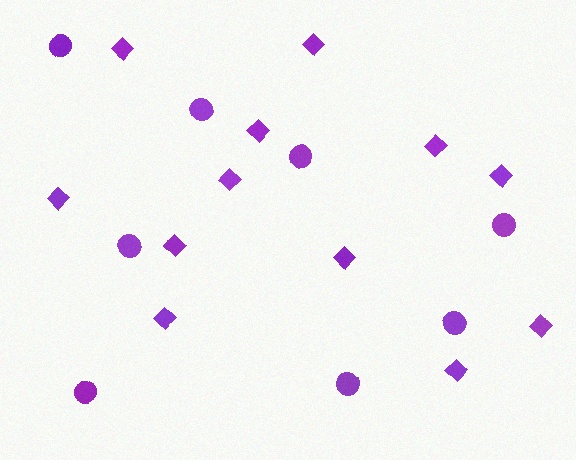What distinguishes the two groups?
There are 2 groups: one group of circles (8) and one group of diamonds (12).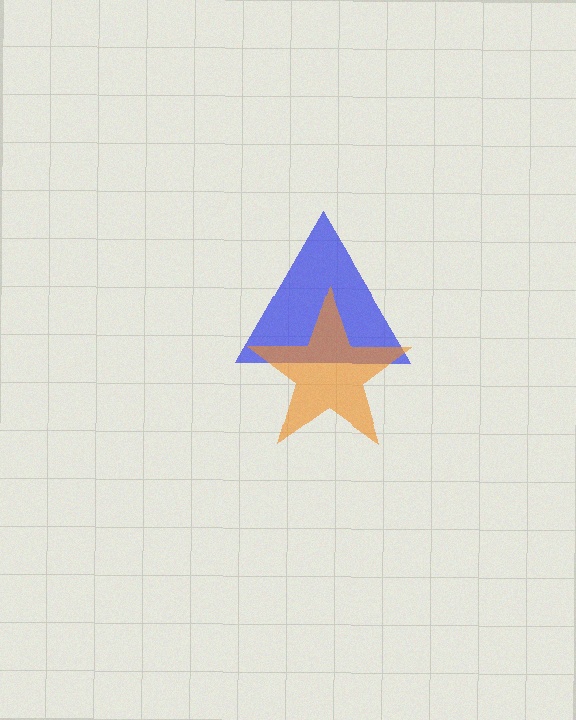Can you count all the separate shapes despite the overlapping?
Yes, there are 2 separate shapes.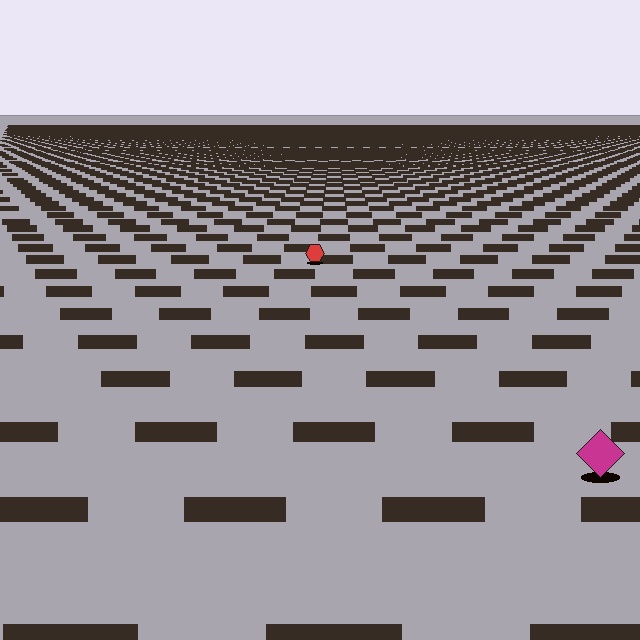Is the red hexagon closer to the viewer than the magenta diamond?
No. The magenta diamond is closer — you can tell from the texture gradient: the ground texture is coarser near it.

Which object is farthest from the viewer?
The red hexagon is farthest from the viewer. It appears smaller and the ground texture around it is denser.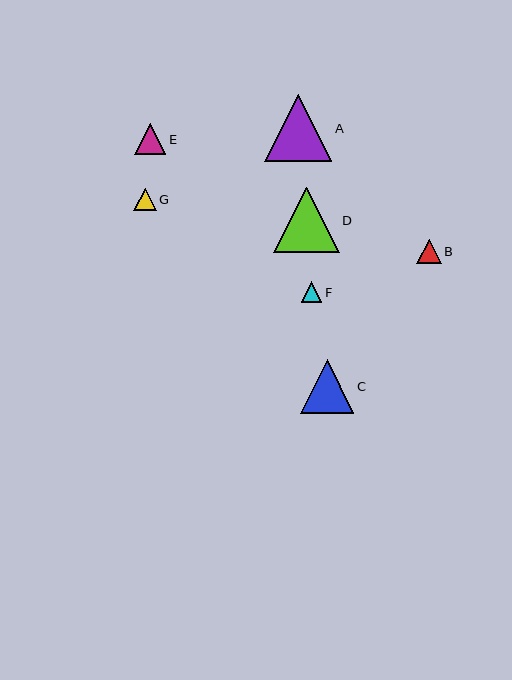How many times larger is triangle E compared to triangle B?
Triangle E is approximately 1.3 times the size of triangle B.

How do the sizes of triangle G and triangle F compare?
Triangle G and triangle F are approximately the same size.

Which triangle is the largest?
Triangle A is the largest with a size of approximately 67 pixels.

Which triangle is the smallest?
Triangle F is the smallest with a size of approximately 20 pixels.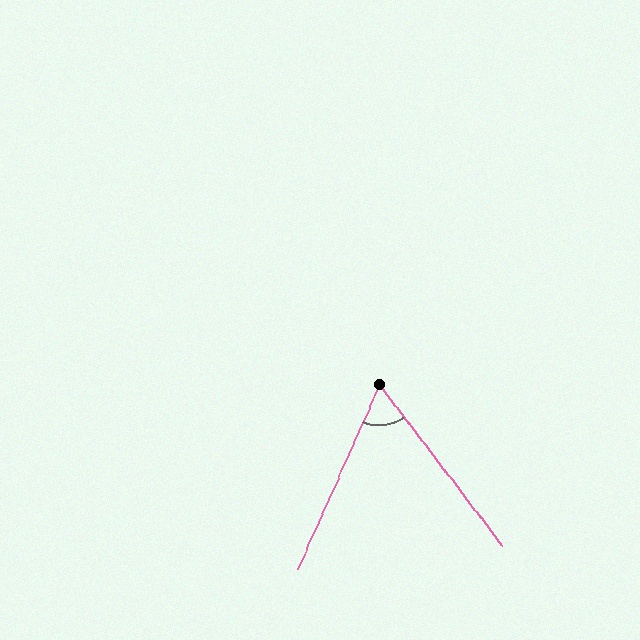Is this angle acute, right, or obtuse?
It is acute.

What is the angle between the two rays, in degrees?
Approximately 61 degrees.